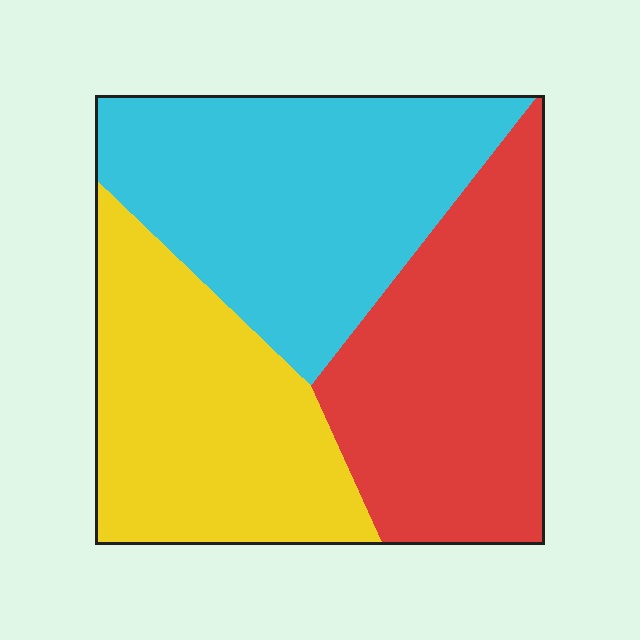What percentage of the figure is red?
Red covers 33% of the figure.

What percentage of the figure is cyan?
Cyan takes up about three eighths (3/8) of the figure.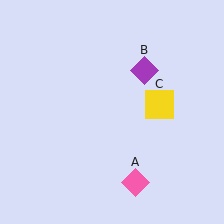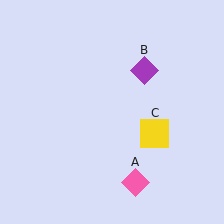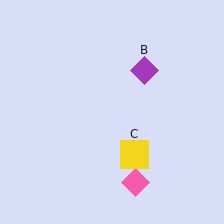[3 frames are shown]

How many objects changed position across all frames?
1 object changed position: yellow square (object C).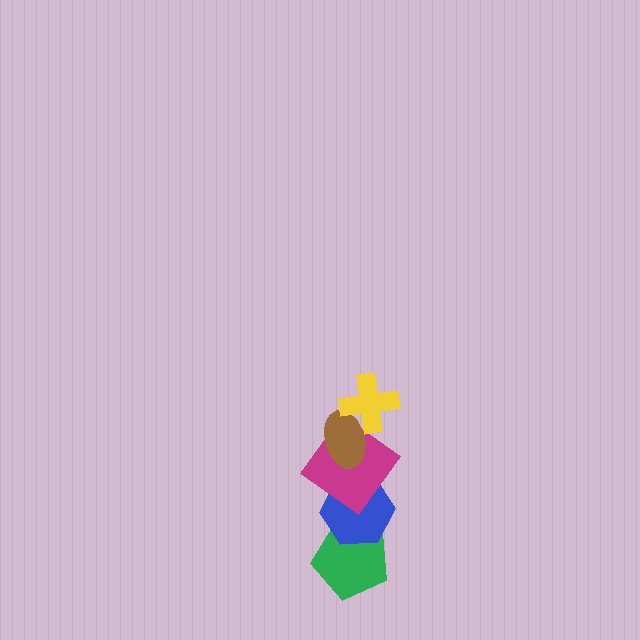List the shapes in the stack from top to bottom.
From top to bottom: the yellow cross, the brown ellipse, the magenta diamond, the blue hexagon, the green pentagon.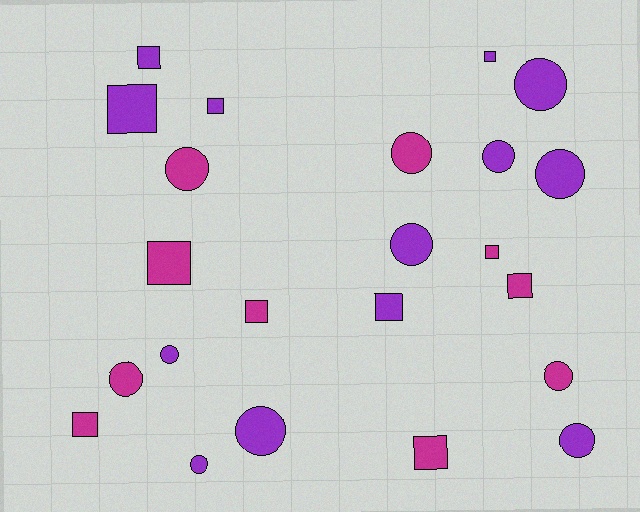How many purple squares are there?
There are 5 purple squares.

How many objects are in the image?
There are 23 objects.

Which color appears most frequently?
Purple, with 13 objects.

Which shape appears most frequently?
Circle, with 12 objects.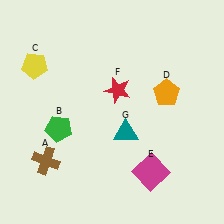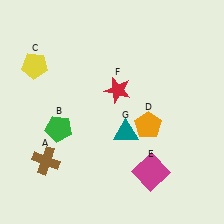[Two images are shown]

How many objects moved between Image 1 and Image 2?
1 object moved between the two images.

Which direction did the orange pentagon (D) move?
The orange pentagon (D) moved down.